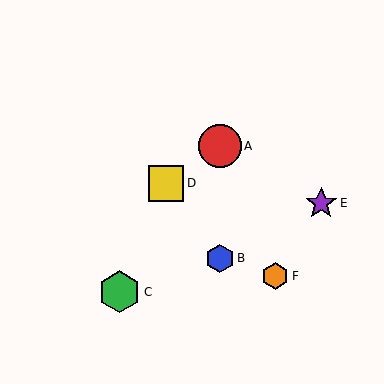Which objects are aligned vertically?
Objects A, B are aligned vertically.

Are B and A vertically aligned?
Yes, both are at x≈220.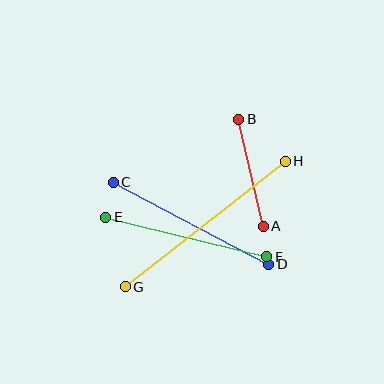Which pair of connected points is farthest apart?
Points G and H are farthest apart.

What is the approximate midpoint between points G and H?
The midpoint is at approximately (205, 224) pixels.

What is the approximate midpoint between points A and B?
The midpoint is at approximately (251, 173) pixels.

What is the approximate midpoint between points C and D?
The midpoint is at approximately (191, 223) pixels.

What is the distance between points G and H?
The distance is approximately 204 pixels.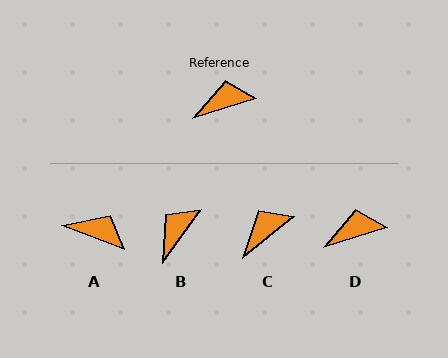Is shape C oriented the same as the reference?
No, it is off by about 22 degrees.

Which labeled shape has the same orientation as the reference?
D.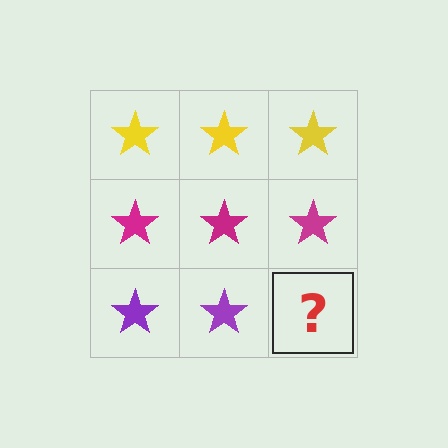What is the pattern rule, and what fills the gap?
The rule is that each row has a consistent color. The gap should be filled with a purple star.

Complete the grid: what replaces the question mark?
The question mark should be replaced with a purple star.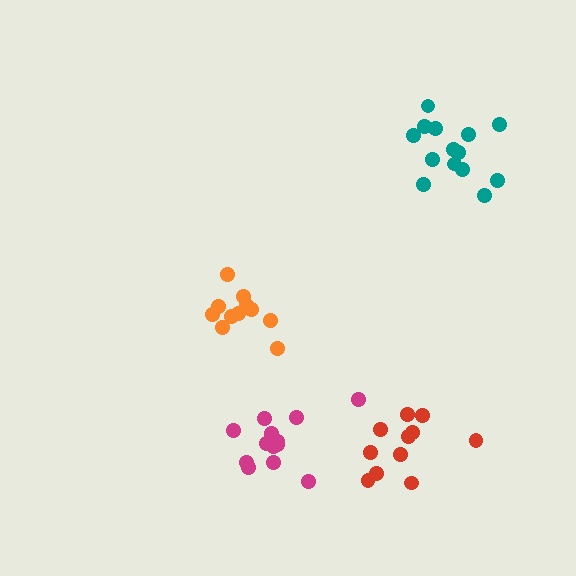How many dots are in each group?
Group 1: 14 dots, Group 2: 13 dots, Group 3: 11 dots, Group 4: 11 dots (49 total).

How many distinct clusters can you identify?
There are 4 distinct clusters.